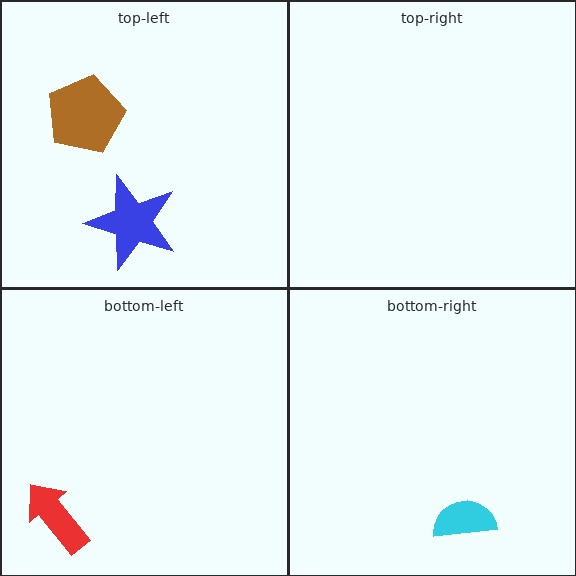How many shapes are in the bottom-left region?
1.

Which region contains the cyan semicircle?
The bottom-right region.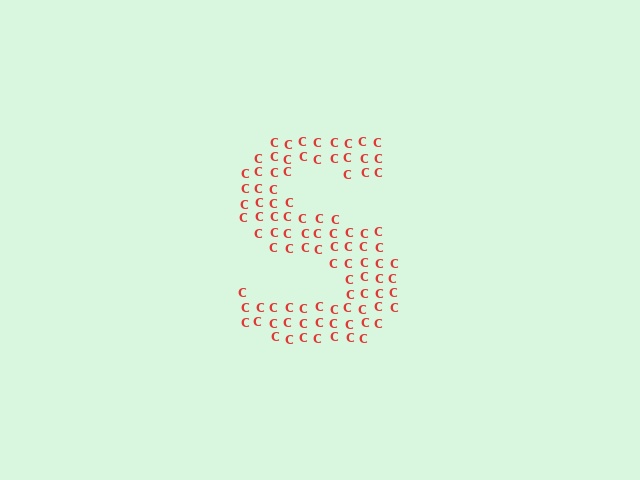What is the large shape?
The large shape is the letter S.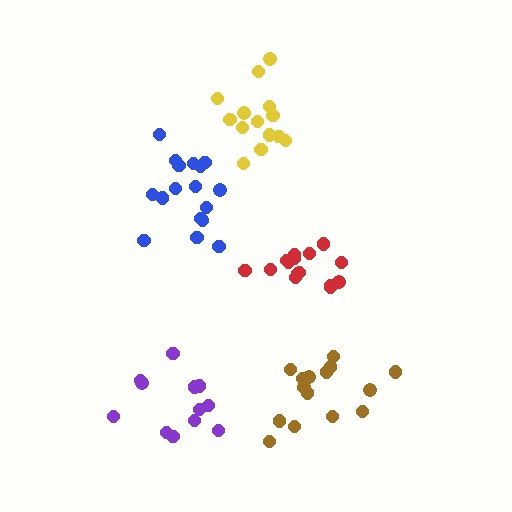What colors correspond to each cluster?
The clusters are colored: purple, yellow, red, brown, blue.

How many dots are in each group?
Group 1: 12 dots, Group 2: 14 dots, Group 3: 15 dots, Group 4: 16 dots, Group 5: 17 dots (74 total).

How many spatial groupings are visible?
There are 5 spatial groupings.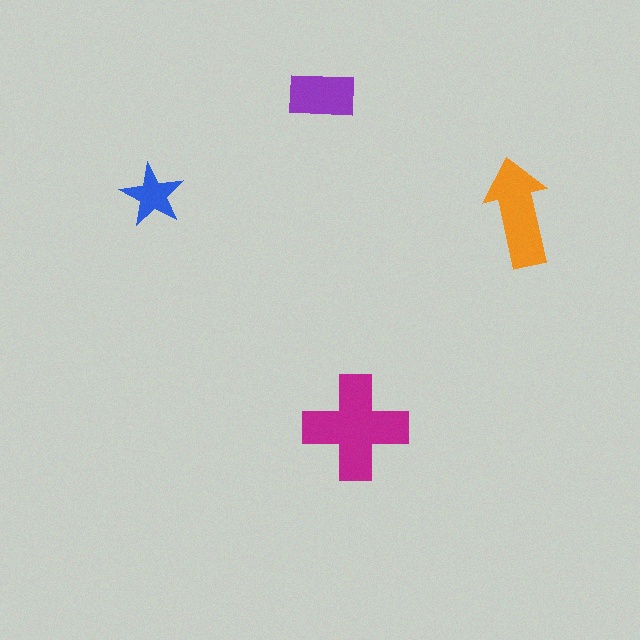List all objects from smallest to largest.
The blue star, the purple rectangle, the orange arrow, the magenta cross.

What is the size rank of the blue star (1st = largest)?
4th.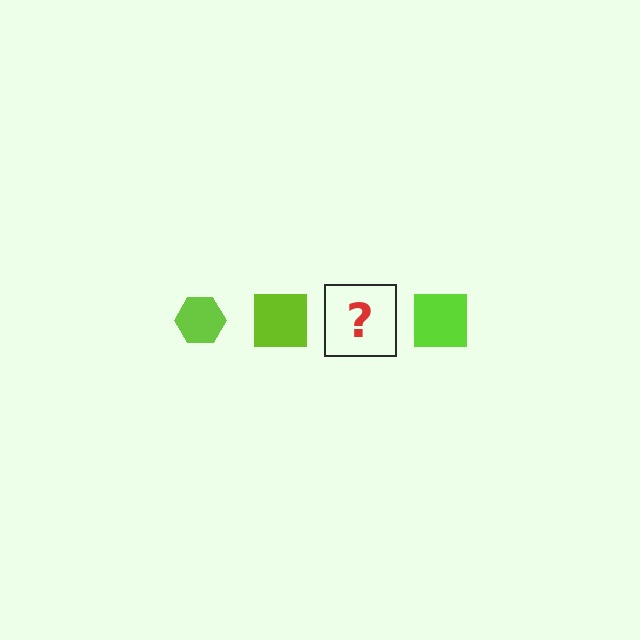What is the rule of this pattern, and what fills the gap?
The rule is that the pattern cycles through hexagon, square shapes in lime. The gap should be filled with a lime hexagon.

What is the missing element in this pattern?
The missing element is a lime hexagon.